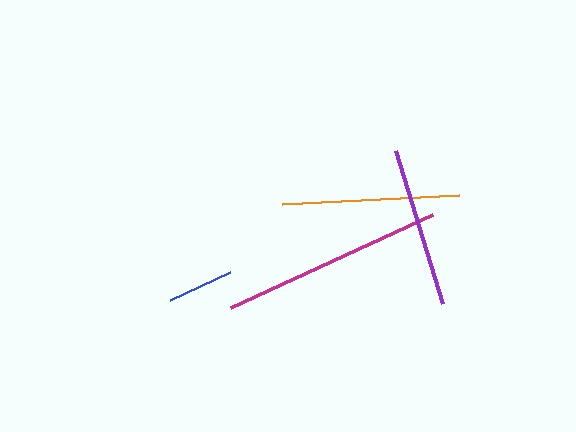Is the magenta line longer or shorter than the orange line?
The magenta line is longer than the orange line.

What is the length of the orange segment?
The orange segment is approximately 177 pixels long.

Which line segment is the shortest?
The blue line is the shortest at approximately 66 pixels.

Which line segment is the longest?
The magenta line is the longest at approximately 222 pixels.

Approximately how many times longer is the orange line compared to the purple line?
The orange line is approximately 1.1 times the length of the purple line.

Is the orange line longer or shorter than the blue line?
The orange line is longer than the blue line.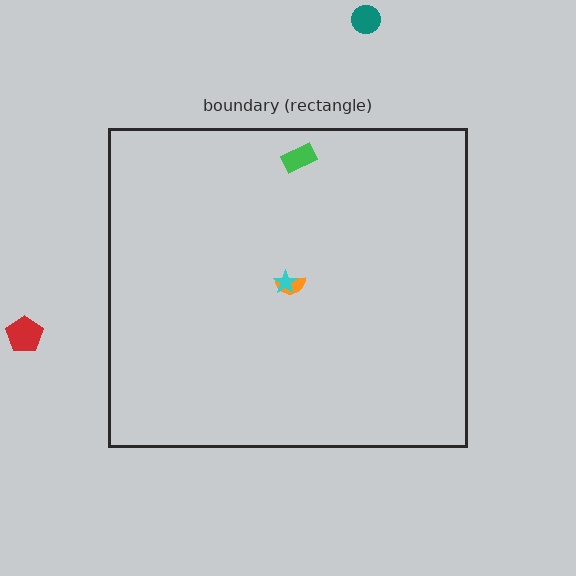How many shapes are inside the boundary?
3 inside, 2 outside.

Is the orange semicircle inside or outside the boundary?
Inside.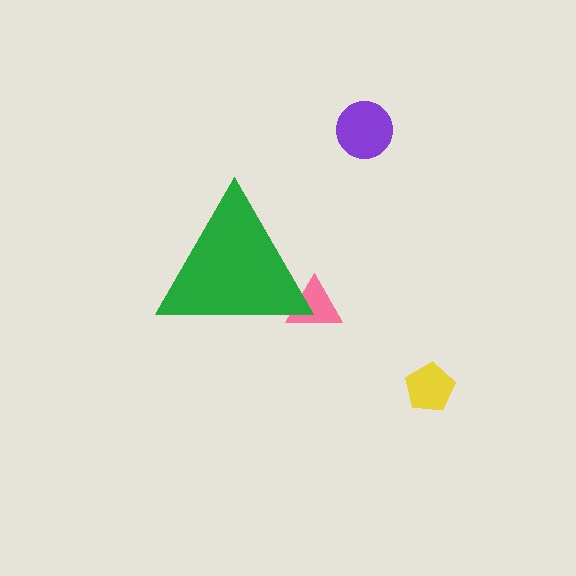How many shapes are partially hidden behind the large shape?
1 shape is partially hidden.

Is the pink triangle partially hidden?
Yes, the pink triangle is partially hidden behind the green triangle.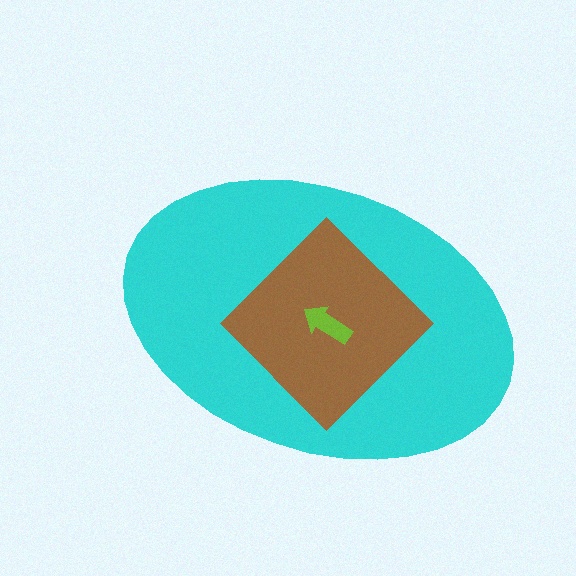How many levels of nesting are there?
3.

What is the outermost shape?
The cyan ellipse.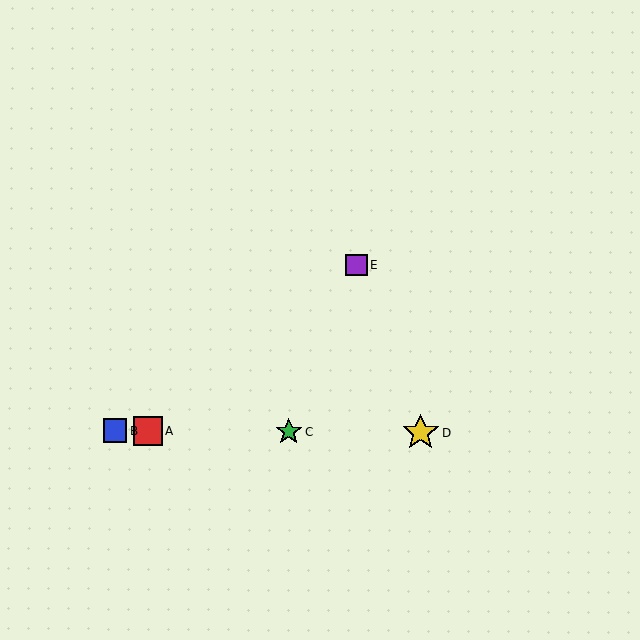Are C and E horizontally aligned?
No, C is at y≈431 and E is at y≈265.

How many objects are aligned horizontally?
4 objects (A, B, C, D) are aligned horizontally.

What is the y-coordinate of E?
Object E is at y≈265.